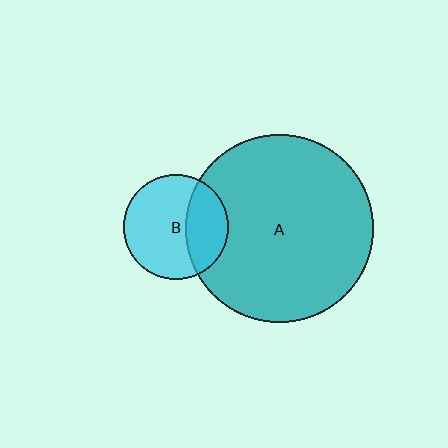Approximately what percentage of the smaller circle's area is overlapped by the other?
Approximately 35%.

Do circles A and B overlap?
Yes.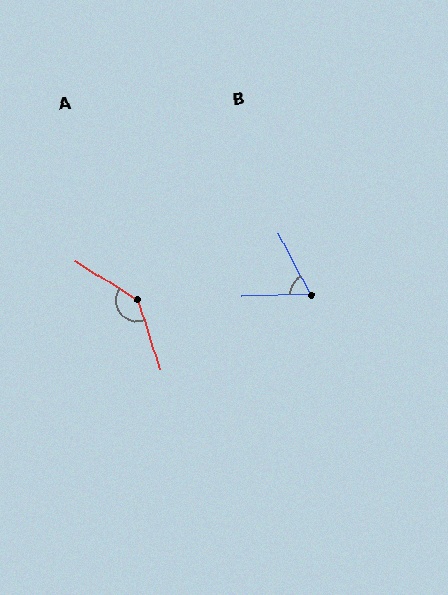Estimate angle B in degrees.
Approximately 63 degrees.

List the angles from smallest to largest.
B (63°), A (140°).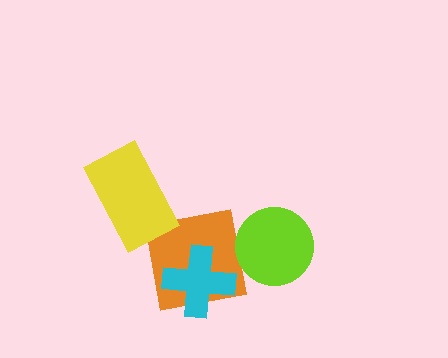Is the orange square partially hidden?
Yes, it is partially covered by another shape.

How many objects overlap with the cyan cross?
1 object overlaps with the cyan cross.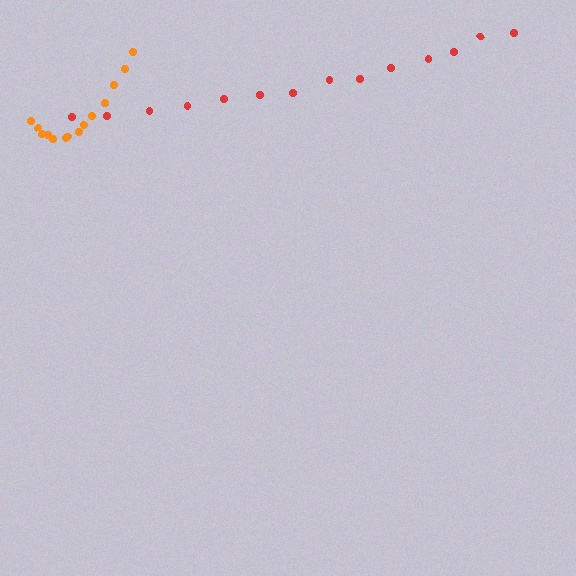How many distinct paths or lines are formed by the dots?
There are 2 distinct paths.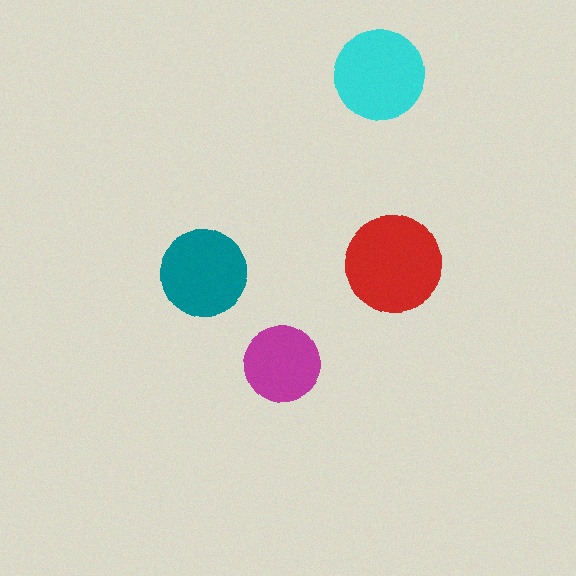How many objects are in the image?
There are 4 objects in the image.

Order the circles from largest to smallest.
the red one, the cyan one, the teal one, the magenta one.